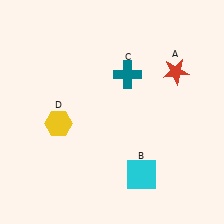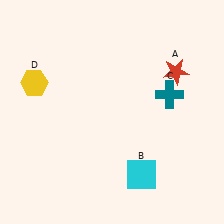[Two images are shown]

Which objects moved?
The objects that moved are: the teal cross (C), the yellow hexagon (D).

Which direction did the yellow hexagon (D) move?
The yellow hexagon (D) moved up.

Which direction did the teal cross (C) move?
The teal cross (C) moved right.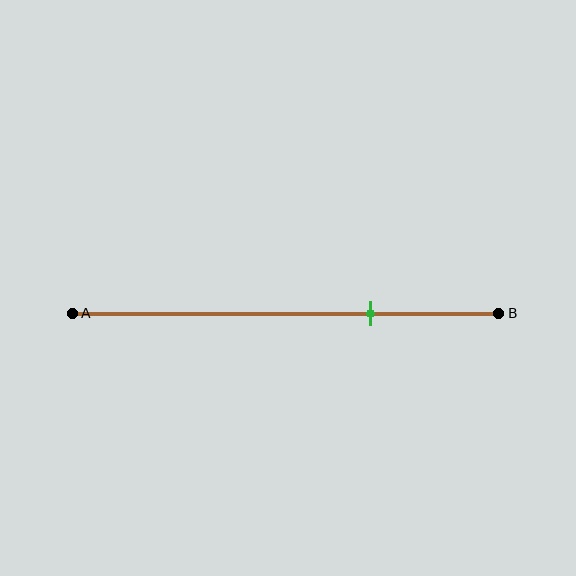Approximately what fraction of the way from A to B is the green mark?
The green mark is approximately 70% of the way from A to B.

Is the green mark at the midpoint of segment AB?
No, the mark is at about 70% from A, not at the 50% midpoint.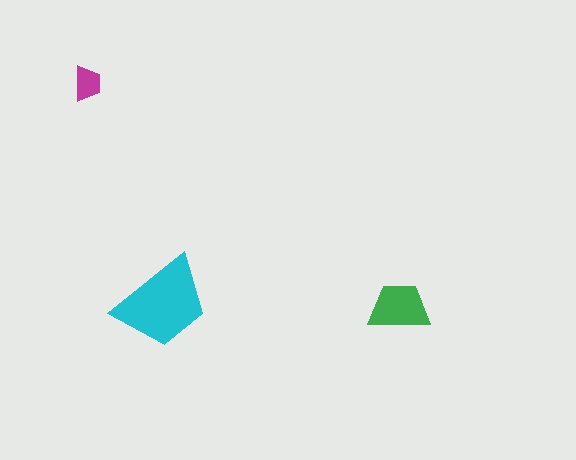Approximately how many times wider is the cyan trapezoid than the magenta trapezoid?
About 2.5 times wider.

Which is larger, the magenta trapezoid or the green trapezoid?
The green one.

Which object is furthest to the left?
The magenta trapezoid is leftmost.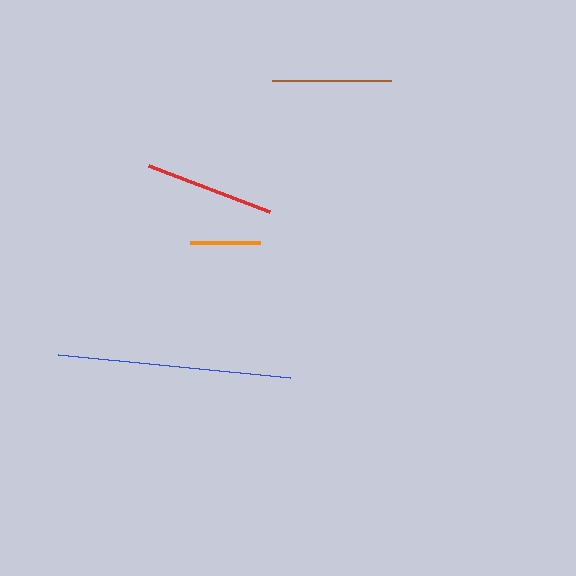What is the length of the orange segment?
The orange segment is approximately 70 pixels long.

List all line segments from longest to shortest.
From longest to shortest: blue, red, brown, orange.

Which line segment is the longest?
The blue line is the longest at approximately 232 pixels.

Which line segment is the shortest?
The orange line is the shortest at approximately 70 pixels.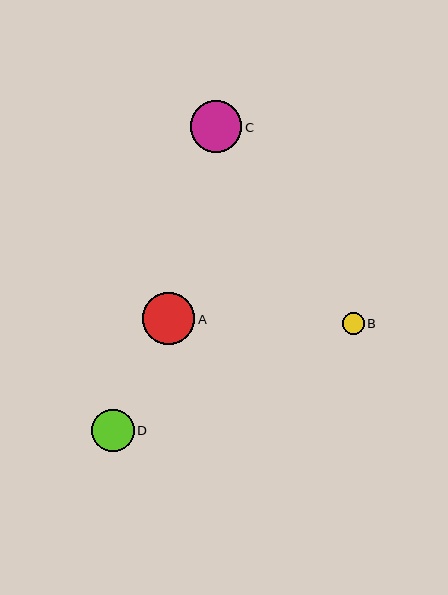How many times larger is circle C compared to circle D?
Circle C is approximately 1.2 times the size of circle D.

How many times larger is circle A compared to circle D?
Circle A is approximately 1.2 times the size of circle D.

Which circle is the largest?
Circle A is the largest with a size of approximately 52 pixels.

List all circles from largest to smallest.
From largest to smallest: A, C, D, B.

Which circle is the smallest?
Circle B is the smallest with a size of approximately 21 pixels.